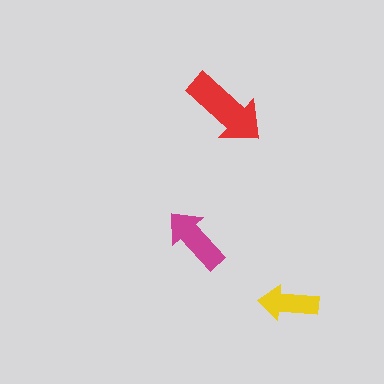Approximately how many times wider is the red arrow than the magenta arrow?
About 1.5 times wider.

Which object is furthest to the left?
The magenta arrow is leftmost.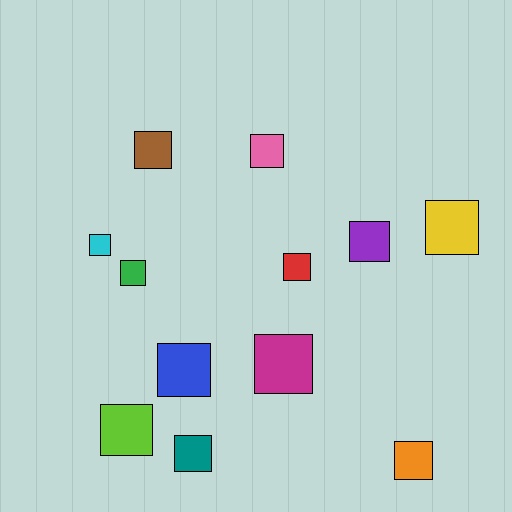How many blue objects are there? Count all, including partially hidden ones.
There is 1 blue object.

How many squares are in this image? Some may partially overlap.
There are 12 squares.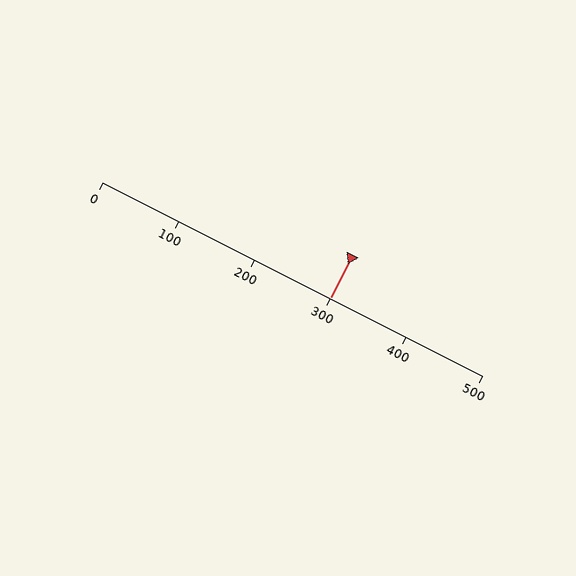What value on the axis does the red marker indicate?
The marker indicates approximately 300.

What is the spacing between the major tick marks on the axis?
The major ticks are spaced 100 apart.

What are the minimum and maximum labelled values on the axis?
The axis runs from 0 to 500.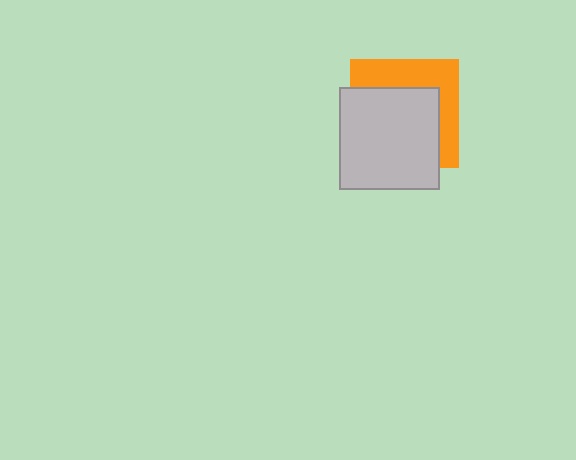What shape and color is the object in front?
The object in front is a light gray rectangle.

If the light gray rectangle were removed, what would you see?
You would see the complete orange square.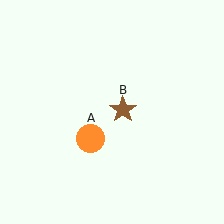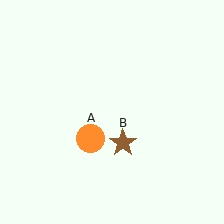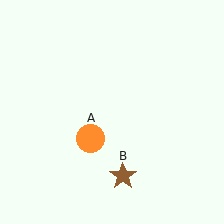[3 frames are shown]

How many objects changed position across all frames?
1 object changed position: brown star (object B).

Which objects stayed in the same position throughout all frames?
Orange circle (object A) remained stationary.